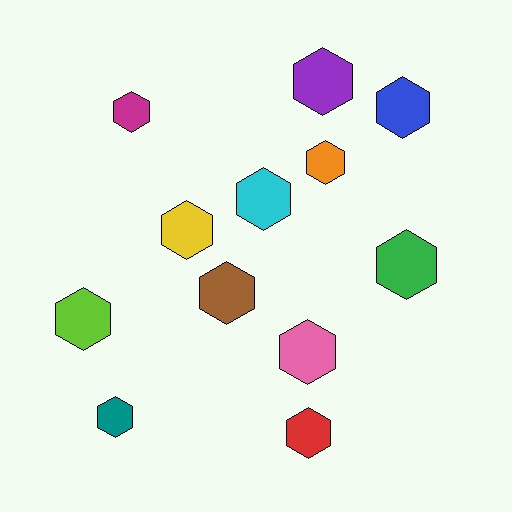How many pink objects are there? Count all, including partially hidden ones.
There is 1 pink object.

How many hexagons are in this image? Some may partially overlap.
There are 12 hexagons.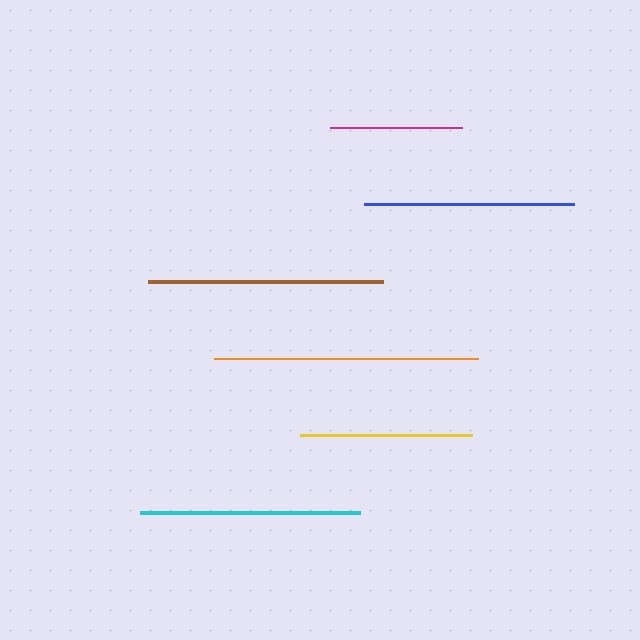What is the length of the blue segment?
The blue segment is approximately 210 pixels long.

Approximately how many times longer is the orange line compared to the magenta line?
The orange line is approximately 2.0 times the length of the magenta line.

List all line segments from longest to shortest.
From longest to shortest: orange, brown, cyan, blue, yellow, magenta.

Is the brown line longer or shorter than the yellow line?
The brown line is longer than the yellow line.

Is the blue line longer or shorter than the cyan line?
The cyan line is longer than the blue line.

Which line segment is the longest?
The orange line is the longest at approximately 264 pixels.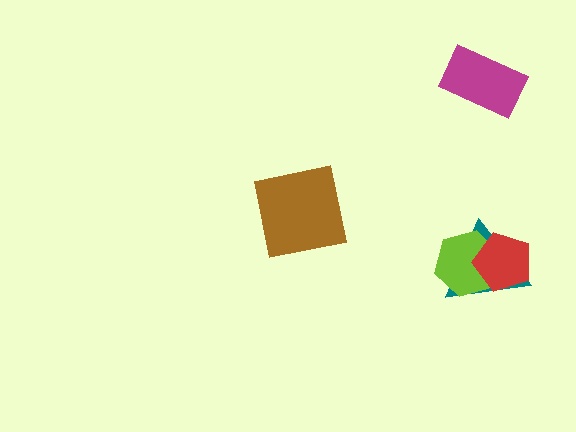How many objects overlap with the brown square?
0 objects overlap with the brown square.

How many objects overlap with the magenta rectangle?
0 objects overlap with the magenta rectangle.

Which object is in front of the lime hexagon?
The red pentagon is in front of the lime hexagon.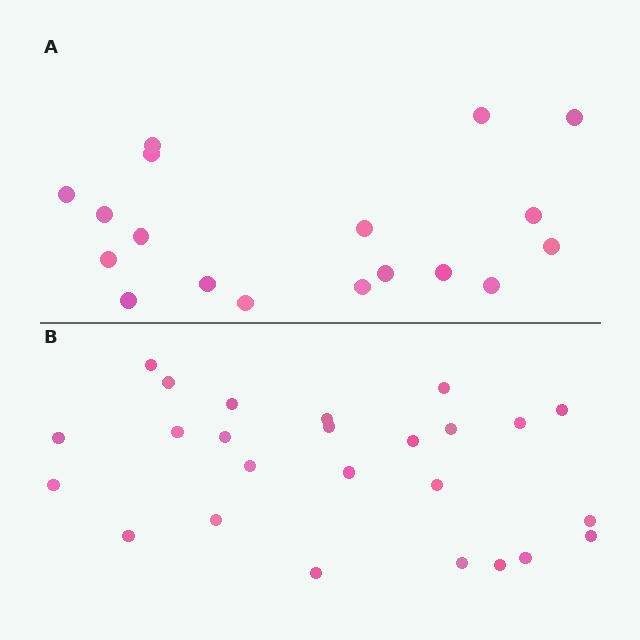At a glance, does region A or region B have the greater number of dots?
Region B (the bottom region) has more dots.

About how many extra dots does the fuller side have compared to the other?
Region B has roughly 8 or so more dots than region A.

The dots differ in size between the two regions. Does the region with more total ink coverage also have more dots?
No. Region A has more total ink coverage because its dots are larger, but region B actually contains more individual dots. Total area can be misleading — the number of items is what matters here.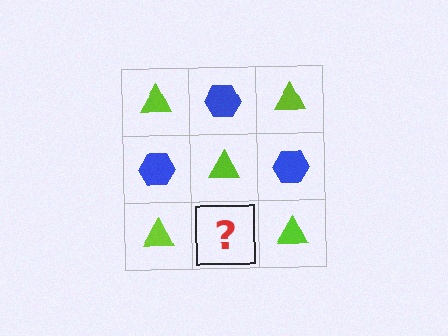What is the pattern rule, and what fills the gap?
The rule is that it alternates lime triangle and blue hexagon in a checkerboard pattern. The gap should be filled with a blue hexagon.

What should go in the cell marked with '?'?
The missing cell should contain a blue hexagon.